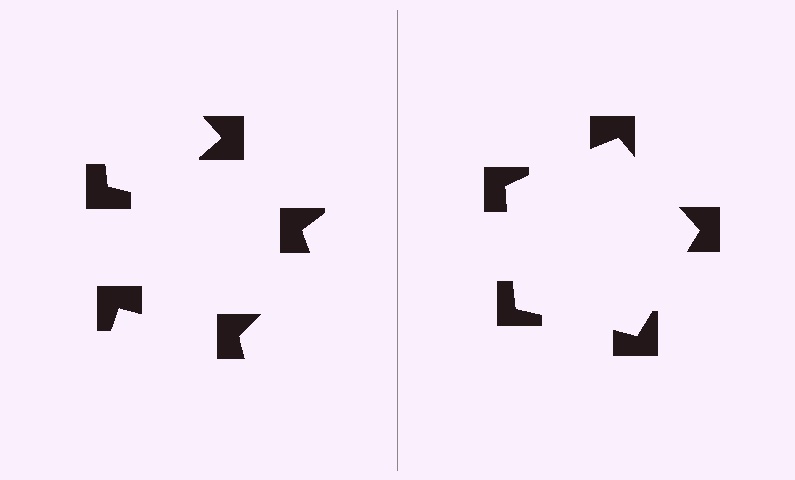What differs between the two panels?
The notched squares are positioned identically on both sides; only the wedge orientations differ. On the right they align to a pentagon; on the left they are misaligned.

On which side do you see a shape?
An illusory pentagon appears on the right side. On the left side the wedge cuts are rotated, so no coherent shape forms.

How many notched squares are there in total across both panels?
10 — 5 on each side.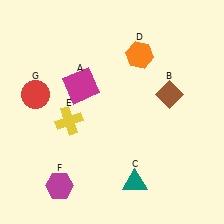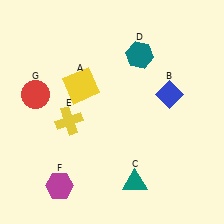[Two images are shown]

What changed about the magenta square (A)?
In Image 1, A is magenta. In Image 2, it changed to yellow.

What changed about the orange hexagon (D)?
In Image 1, D is orange. In Image 2, it changed to teal.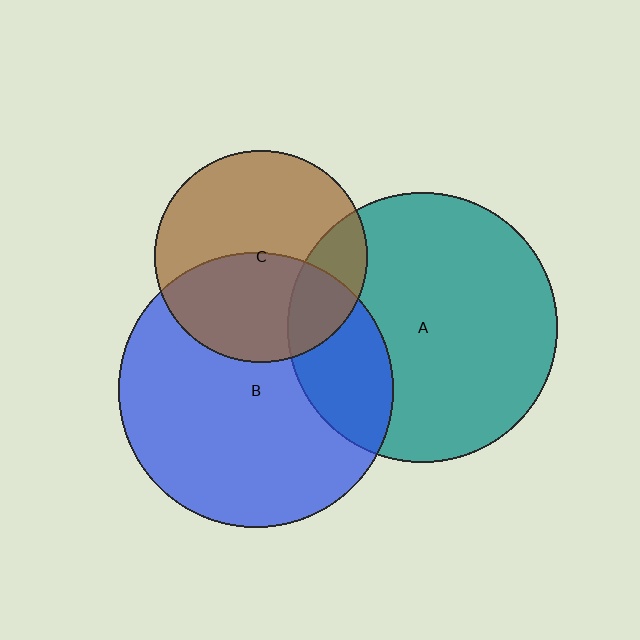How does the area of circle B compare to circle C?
Approximately 1.7 times.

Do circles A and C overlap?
Yes.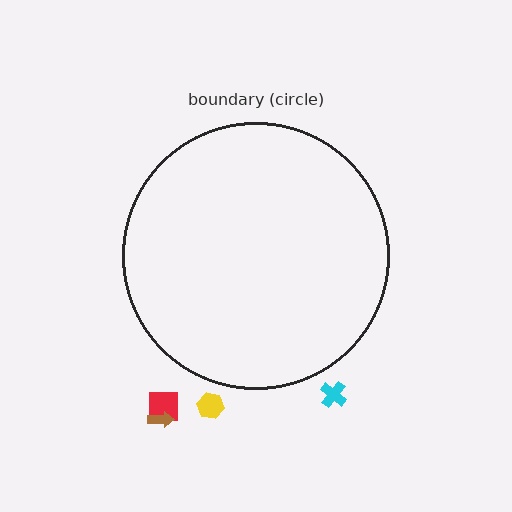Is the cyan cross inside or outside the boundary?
Outside.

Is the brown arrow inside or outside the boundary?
Outside.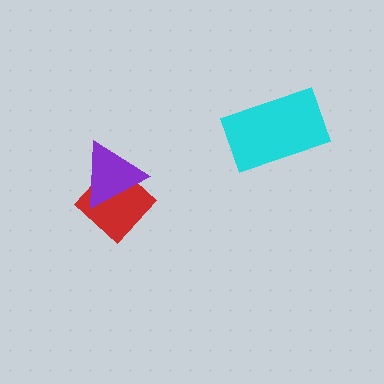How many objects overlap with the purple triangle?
1 object overlaps with the purple triangle.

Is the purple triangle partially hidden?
No, no other shape covers it.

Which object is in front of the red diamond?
The purple triangle is in front of the red diamond.